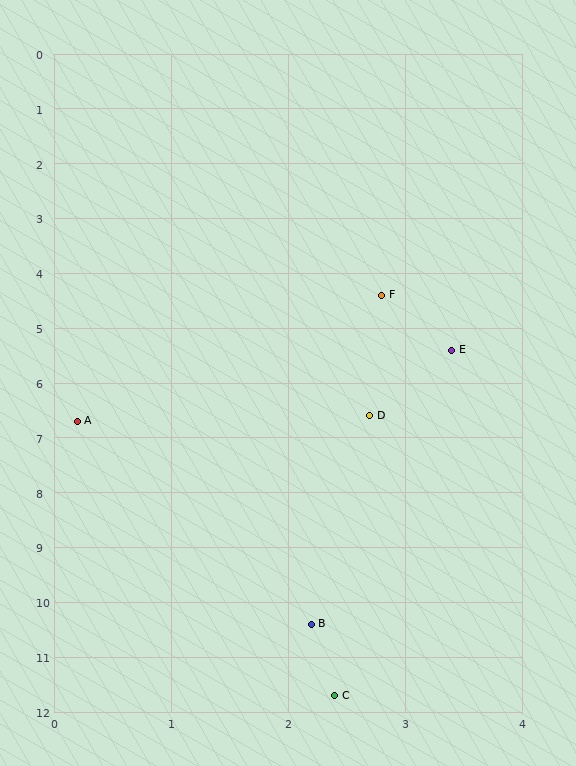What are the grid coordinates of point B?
Point B is at approximately (2.2, 10.4).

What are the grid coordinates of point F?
Point F is at approximately (2.8, 4.4).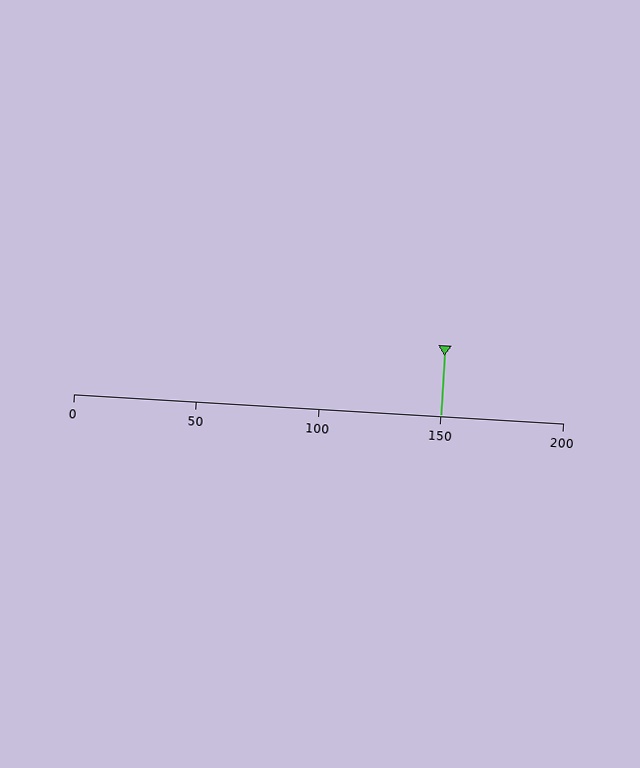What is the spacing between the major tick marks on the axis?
The major ticks are spaced 50 apart.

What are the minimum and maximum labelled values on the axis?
The axis runs from 0 to 200.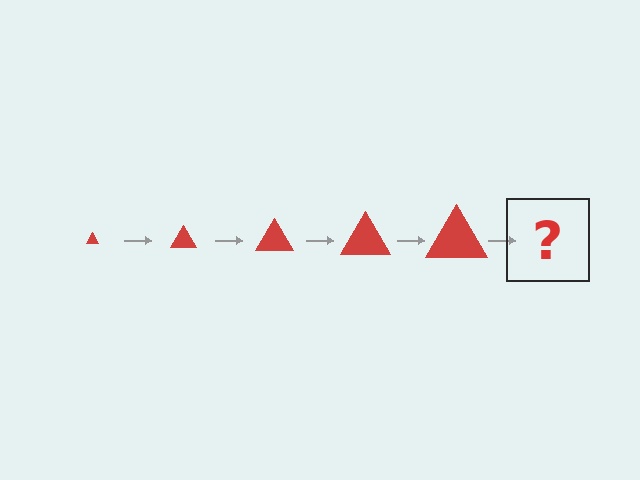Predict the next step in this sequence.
The next step is a red triangle, larger than the previous one.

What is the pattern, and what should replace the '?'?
The pattern is that the triangle gets progressively larger each step. The '?' should be a red triangle, larger than the previous one.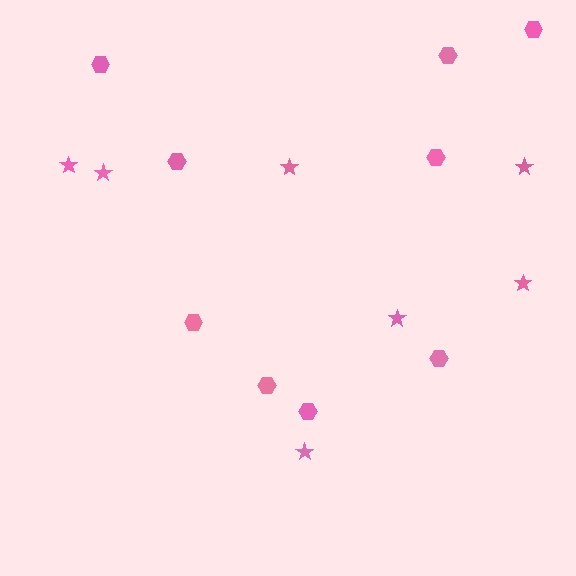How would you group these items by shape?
There are 2 groups: one group of hexagons (9) and one group of stars (7).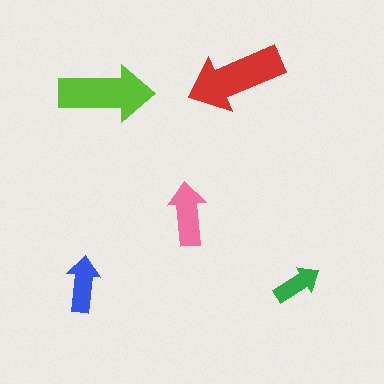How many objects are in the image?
There are 5 objects in the image.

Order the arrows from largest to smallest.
the red one, the lime one, the pink one, the blue one, the green one.